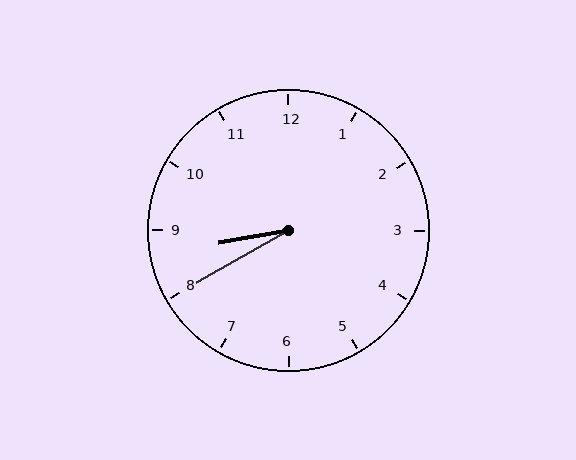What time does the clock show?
8:40.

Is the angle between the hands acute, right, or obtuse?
It is acute.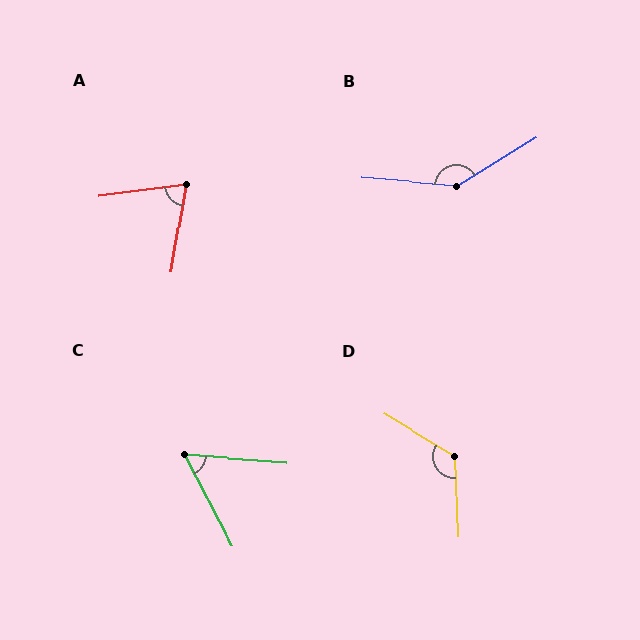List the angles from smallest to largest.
C (58°), A (73°), D (123°), B (144°).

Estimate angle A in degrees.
Approximately 73 degrees.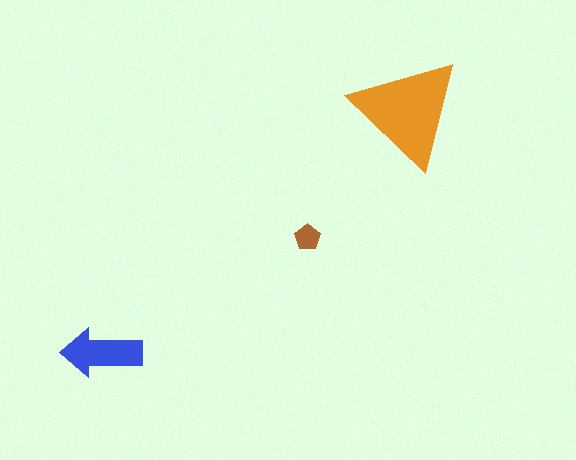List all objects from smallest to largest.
The brown pentagon, the blue arrow, the orange triangle.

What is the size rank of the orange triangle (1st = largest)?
1st.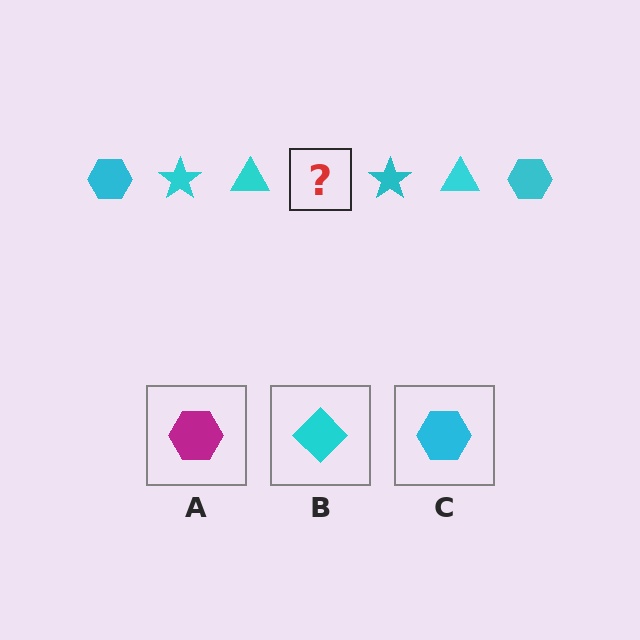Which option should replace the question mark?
Option C.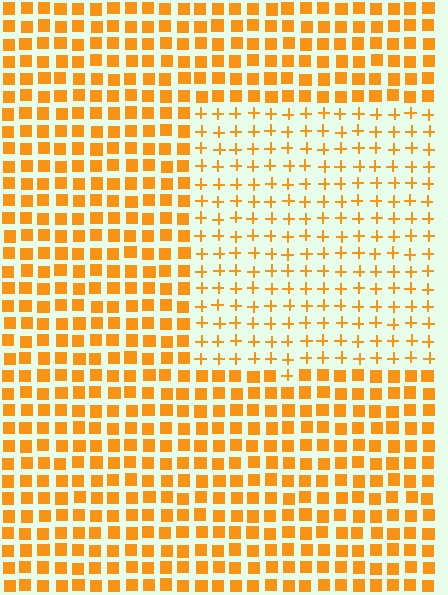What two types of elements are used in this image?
The image uses plus signs inside the rectangle region and squares outside it.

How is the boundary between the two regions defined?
The boundary is defined by a change in element shape: plus signs inside vs. squares outside. All elements share the same color and spacing.